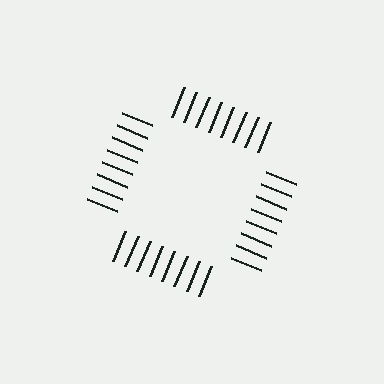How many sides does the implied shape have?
4 sides — the line-ends trace a square.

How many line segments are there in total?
32 — 8 along each of the 4 edges.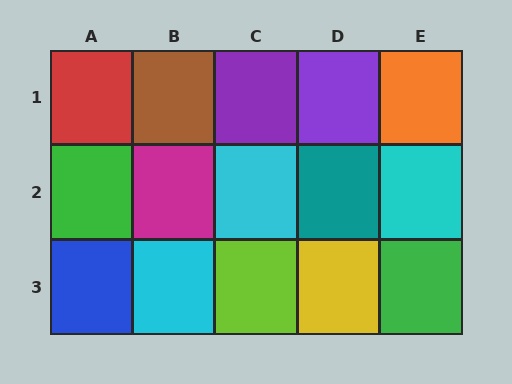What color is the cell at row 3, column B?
Cyan.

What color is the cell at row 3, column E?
Green.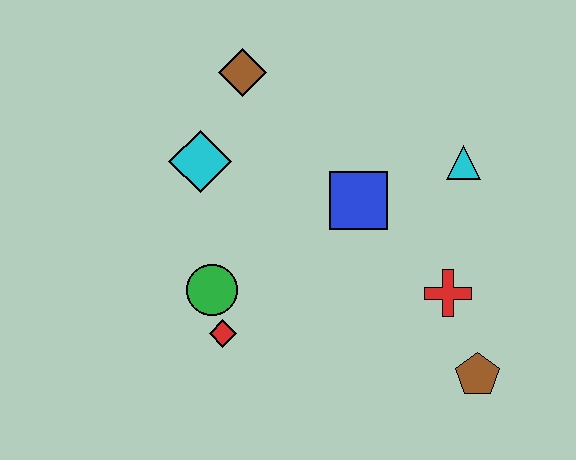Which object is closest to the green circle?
The red diamond is closest to the green circle.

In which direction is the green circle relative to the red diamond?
The green circle is above the red diamond.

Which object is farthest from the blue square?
The brown pentagon is farthest from the blue square.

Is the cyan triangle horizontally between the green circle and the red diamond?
No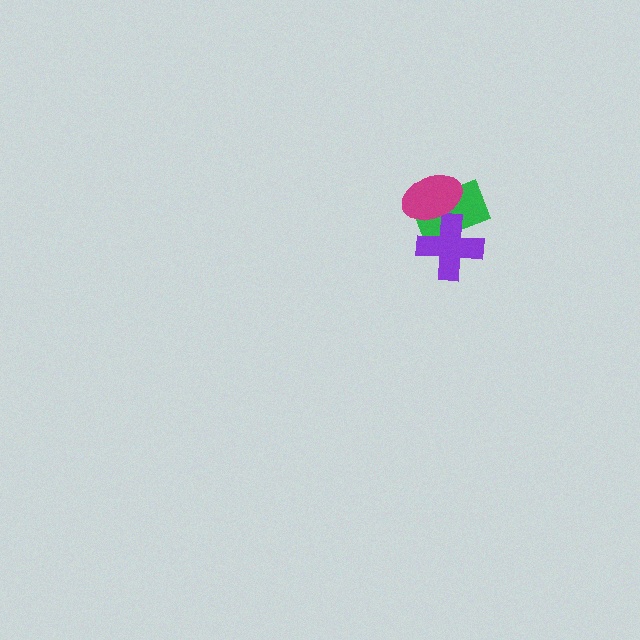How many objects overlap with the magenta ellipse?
2 objects overlap with the magenta ellipse.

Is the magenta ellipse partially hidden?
No, no other shape covers it.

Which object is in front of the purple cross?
The magenta ellipse is in front of the purple cross.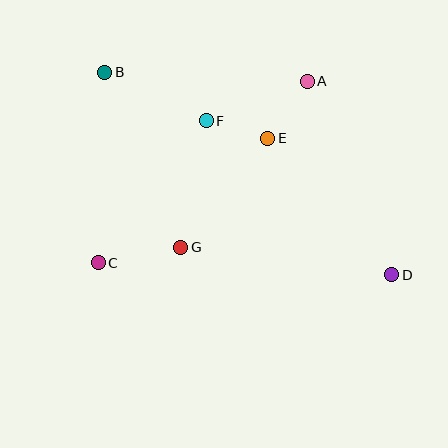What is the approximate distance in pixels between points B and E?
The distance between B and E is approximately 176 pixels.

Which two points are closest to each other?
Points E and F are closest to each other.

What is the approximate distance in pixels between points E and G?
The distance between E and G is approximately 139 pixels.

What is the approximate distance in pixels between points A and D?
The distance between A and D is approximately 211 pixels.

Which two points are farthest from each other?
Points B and D are farthest from each other.